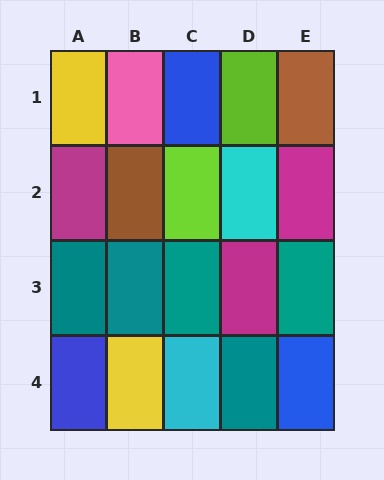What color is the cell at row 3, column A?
Teal.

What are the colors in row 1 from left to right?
Yellow, pink, blue, lime, brown.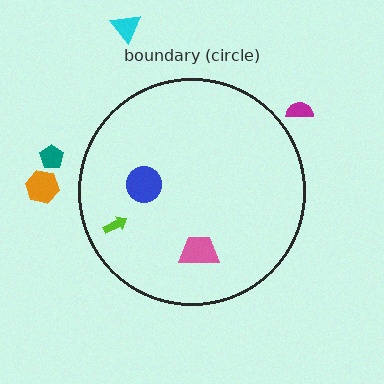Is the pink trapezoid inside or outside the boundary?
Inside.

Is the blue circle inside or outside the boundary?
Inside.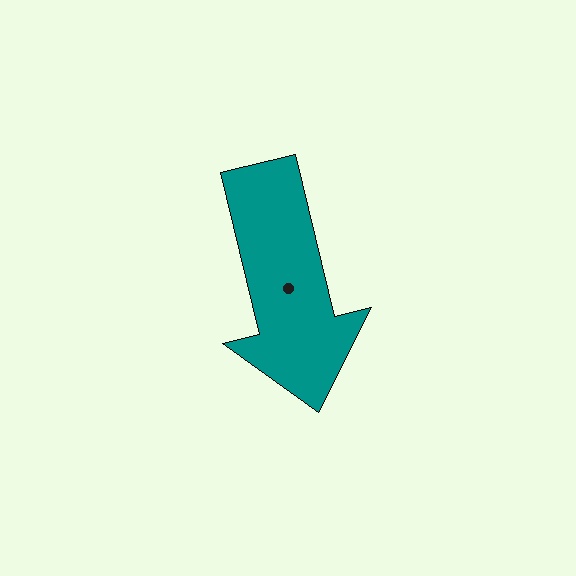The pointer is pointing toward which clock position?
Roughly 6 o'clock.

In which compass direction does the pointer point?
South.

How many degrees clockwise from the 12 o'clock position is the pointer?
Approximately 166 degrees.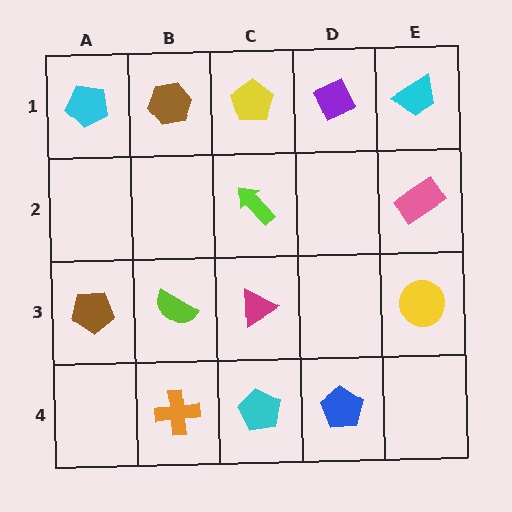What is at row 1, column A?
A cyan pentagon.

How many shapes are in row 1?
5 shapes.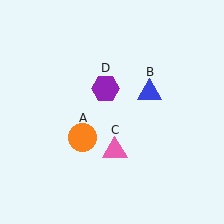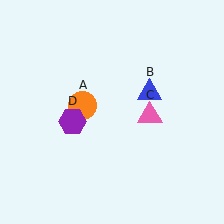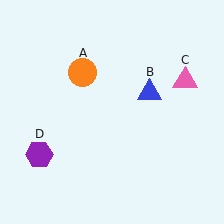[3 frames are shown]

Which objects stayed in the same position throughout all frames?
Blue triangle (object B) remained stationary.